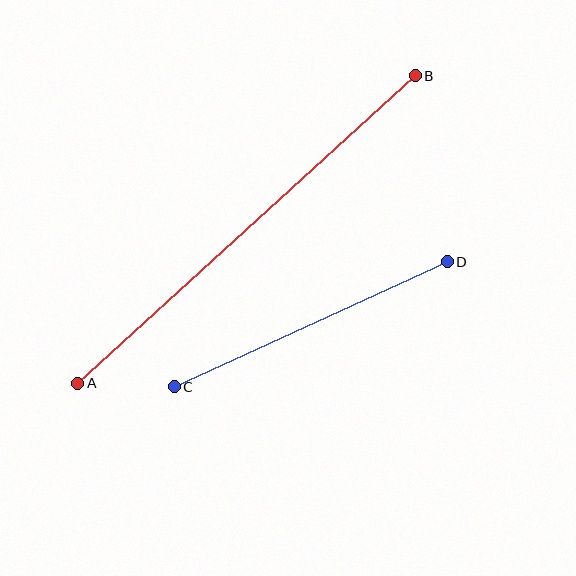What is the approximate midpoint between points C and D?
The midpoint is at approximately (311, 324) pixels.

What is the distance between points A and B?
The distance is approximately 457 pixels.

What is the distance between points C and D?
The distance is approximately 300 pixels.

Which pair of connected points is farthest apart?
Points A and B are farthest apart.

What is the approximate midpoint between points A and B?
The midpoint is at approximately (246, 230) pixels.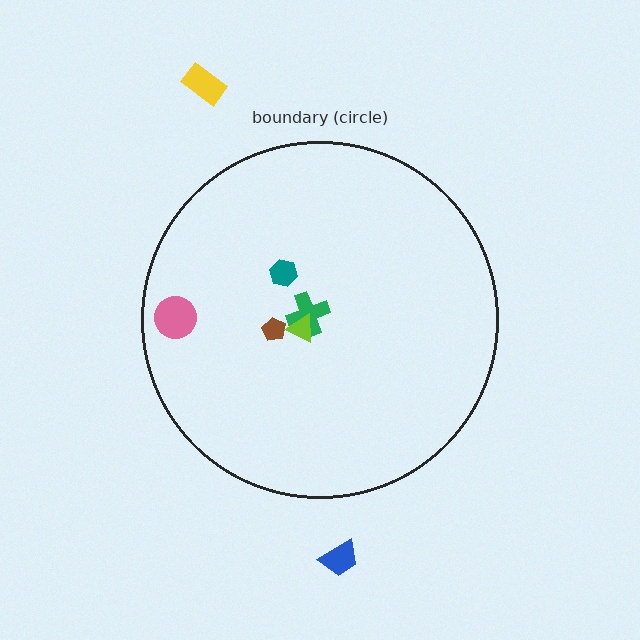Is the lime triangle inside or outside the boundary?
Inside.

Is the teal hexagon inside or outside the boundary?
Inside.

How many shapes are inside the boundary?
5 inside, 2 outside.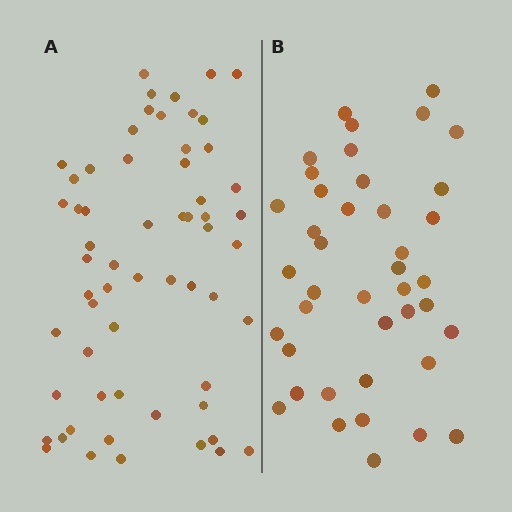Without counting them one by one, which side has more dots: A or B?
Region A (the left region) has more dots.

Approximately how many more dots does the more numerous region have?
Region A has approximately 20 more dots than region B.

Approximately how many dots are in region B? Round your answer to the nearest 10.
About 40 dots. (The exact count is 41, which rounds to 40.)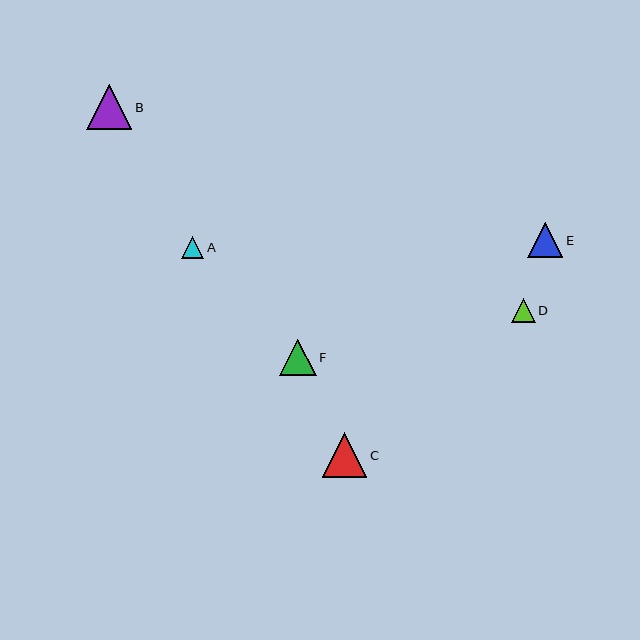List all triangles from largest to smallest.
From largest to smallest: B, C, F, E, D, A.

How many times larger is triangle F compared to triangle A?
Triangle F is approximately 1.6 times the size of triangle A.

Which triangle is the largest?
Triangle B is the largest with a size of approximately 45 pixels.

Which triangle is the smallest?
Triangle A is the smallest with a size of approximately 22 pixels.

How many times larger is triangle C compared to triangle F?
Triangle C is approximately 1.2 times the size of triangle F.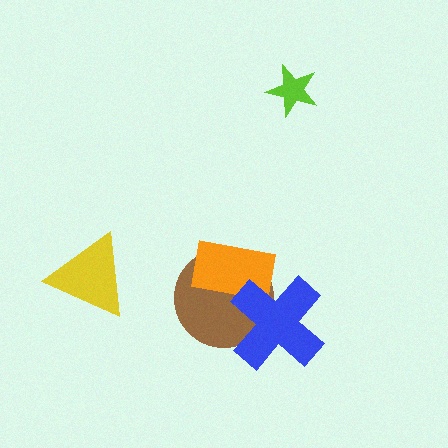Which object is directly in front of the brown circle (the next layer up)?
The orange rectangle is directly in front of the brown circle.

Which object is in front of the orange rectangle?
The blue cross is in front of the orange rectangle.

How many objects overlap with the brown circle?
2 objects overlap with the brown circle.